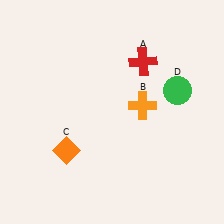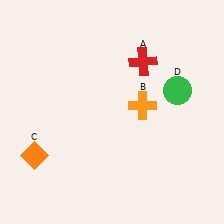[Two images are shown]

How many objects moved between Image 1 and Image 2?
1 object moved between the two images.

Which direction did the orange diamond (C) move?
The orange diamond (C) moved left.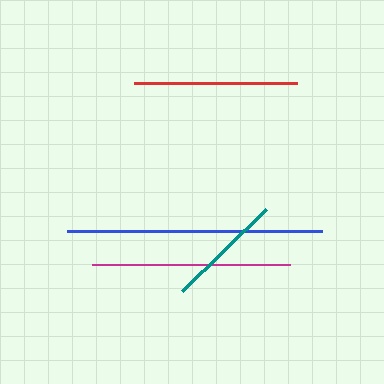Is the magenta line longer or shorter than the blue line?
The blue line is longer than the magenta line.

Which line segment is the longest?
The blue line is the longest at approximately 255 pixels.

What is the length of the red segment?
The red segment is approximately 163 pixels long.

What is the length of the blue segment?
The blue segment is approximately 255 pixels long.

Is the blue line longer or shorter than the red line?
The blue line is longer than the red line.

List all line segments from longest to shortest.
From longest to shortest: blue, magenta, red, teal.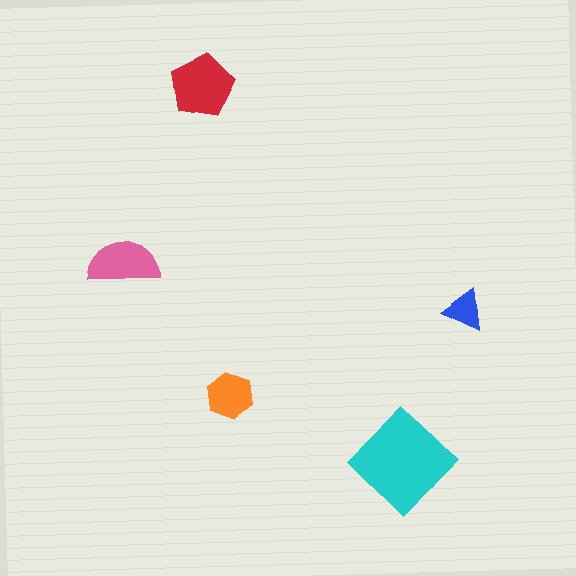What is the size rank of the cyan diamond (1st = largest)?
1st.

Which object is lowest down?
The cyan diamond is bottommost.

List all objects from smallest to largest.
The blue triangle, the orange hexagon, the pink semicircle, the red pentagon, the cyan diamond.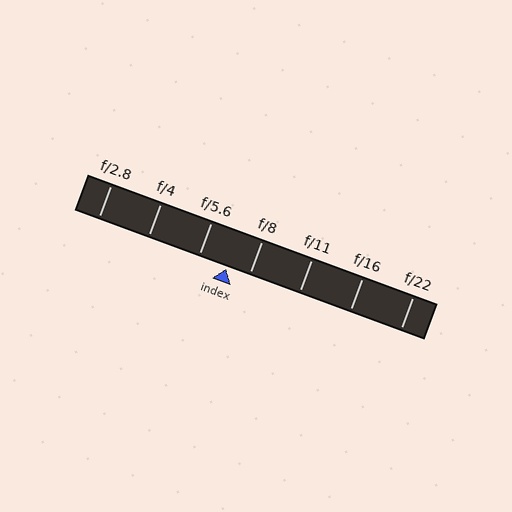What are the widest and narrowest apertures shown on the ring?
The widest aperture shown is f/2.8 and the narrowest is f/22.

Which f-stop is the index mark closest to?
The index mark is closest to f/8.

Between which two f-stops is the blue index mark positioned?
The index mark is between f/5.6 and f/8.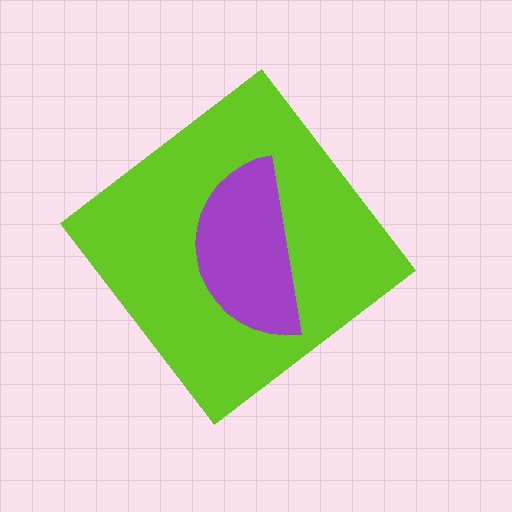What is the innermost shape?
The purple semicircle.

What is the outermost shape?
The lime diamond.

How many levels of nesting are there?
2.